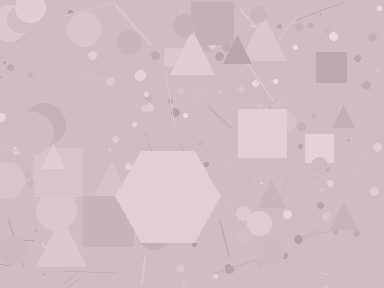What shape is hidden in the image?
A hexagon is hidden in the image.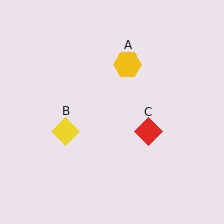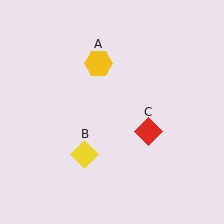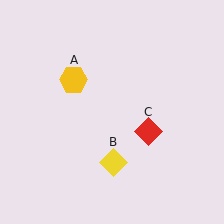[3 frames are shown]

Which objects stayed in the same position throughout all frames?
Red diamond (object C) remained stationary.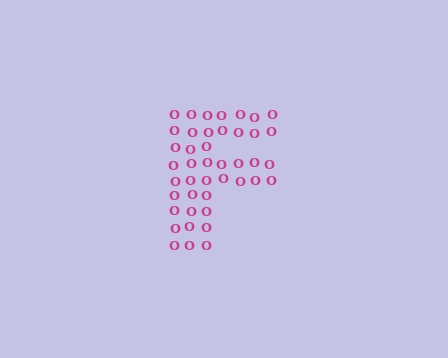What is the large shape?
The large shape is the letter F.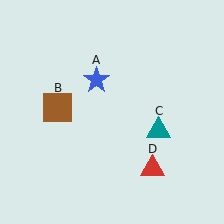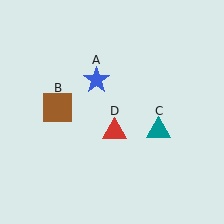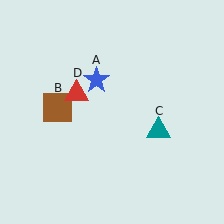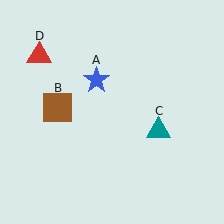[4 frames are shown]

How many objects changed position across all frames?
1 object changed position: red triangle (object D).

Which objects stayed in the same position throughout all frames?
Blue star (object A) and brown square (object B) and teal triangle (object C) remained stationary.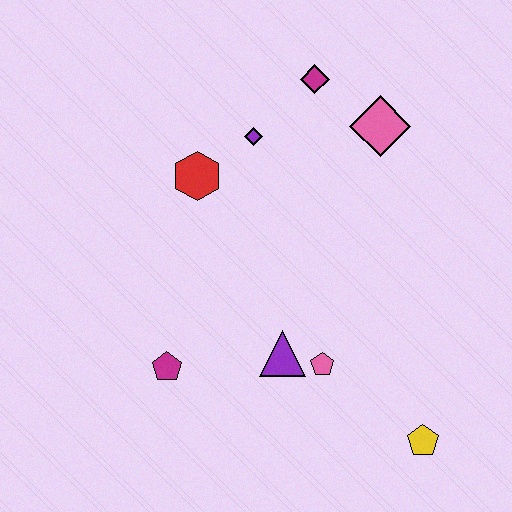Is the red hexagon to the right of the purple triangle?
No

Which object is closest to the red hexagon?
The purple diamond is closest to the red hexagon.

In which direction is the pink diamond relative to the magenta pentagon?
The pink diamond is above the magenta pentagon.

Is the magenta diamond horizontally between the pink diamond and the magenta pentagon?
Yes